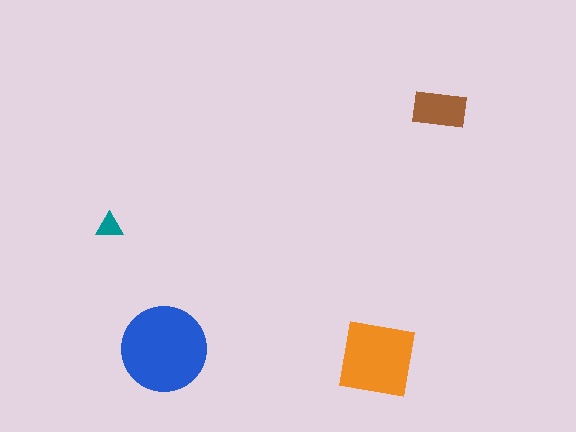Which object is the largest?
The blue circle.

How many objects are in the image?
There are 4 objects in the image.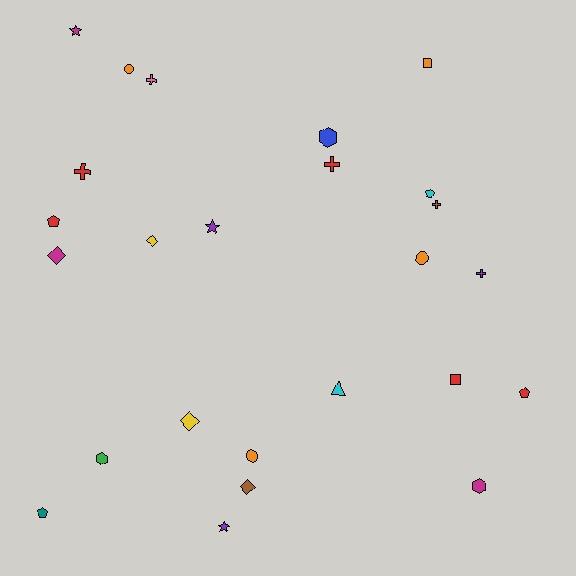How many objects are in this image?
There are 25 objects.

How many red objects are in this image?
There are 5 red objects.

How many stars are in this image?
There are 3 stars.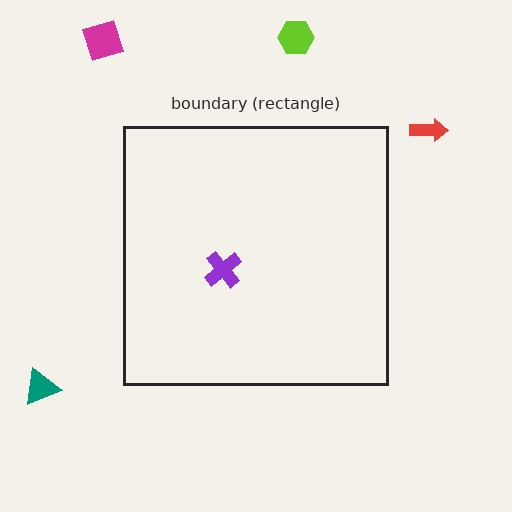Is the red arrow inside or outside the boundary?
Outside.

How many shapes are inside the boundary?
1 inside, 4 outside.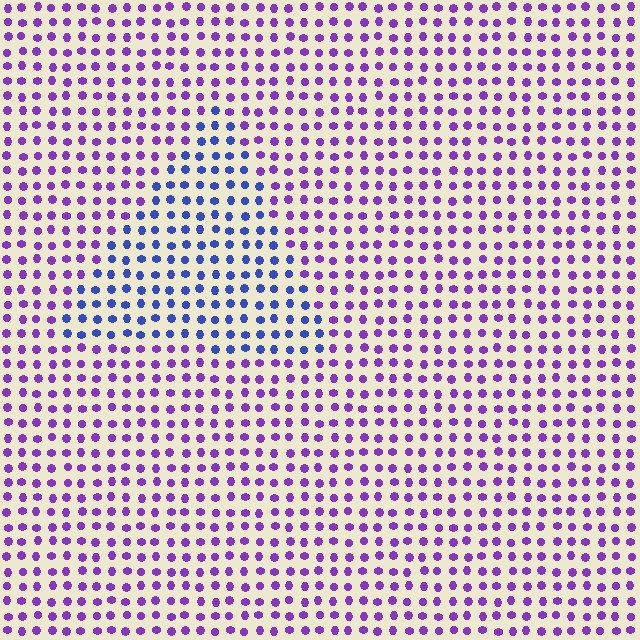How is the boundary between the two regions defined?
The boundary is defined purely by a slight shift in hue (about 45 degrees). Spacing, size, and orientation are identical on both sides.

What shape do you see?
I see a triangle.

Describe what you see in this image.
The image is filled with small purple elements in a uniform arrangement. A triangle-shaped region is visible where the elements are tinted to a slightly different hue, forming a subtle color boundary.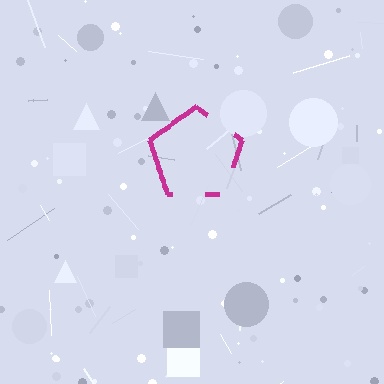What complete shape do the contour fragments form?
The contour fragments form a pentagon.